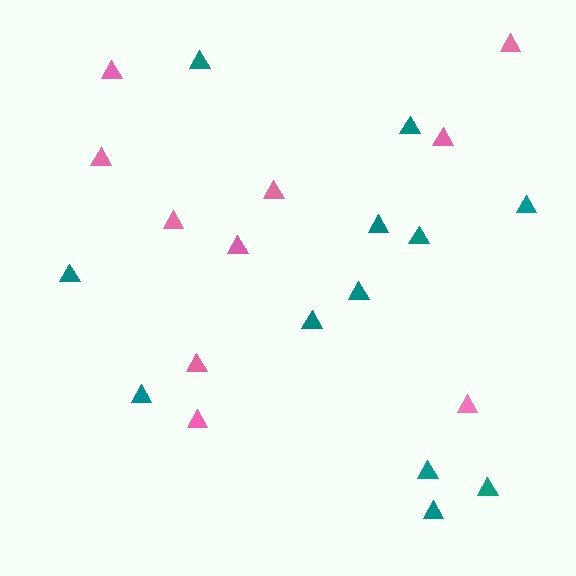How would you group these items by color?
There are 2 groups: one group of teal triangles (12) and one group of pink triangles (10).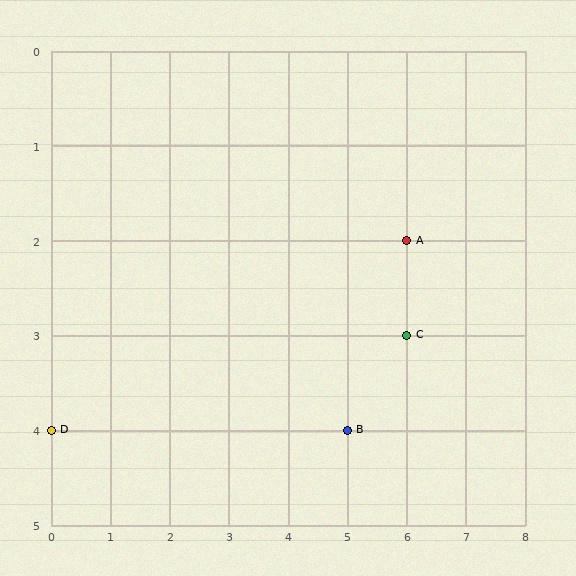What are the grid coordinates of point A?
Point A is at grid coordinates (6, 2).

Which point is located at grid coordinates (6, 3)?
Point C is at (6, 3).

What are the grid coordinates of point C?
Point C is at grid coordinates (6, 3).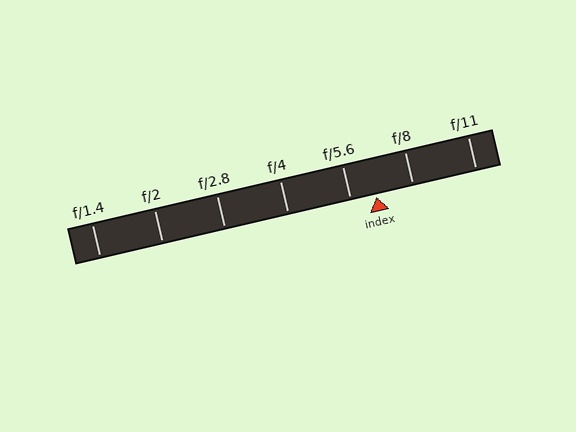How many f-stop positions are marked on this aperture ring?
There are 7 f-stop positions marked.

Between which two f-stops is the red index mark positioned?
The index mark is between f/5.6 and f/8.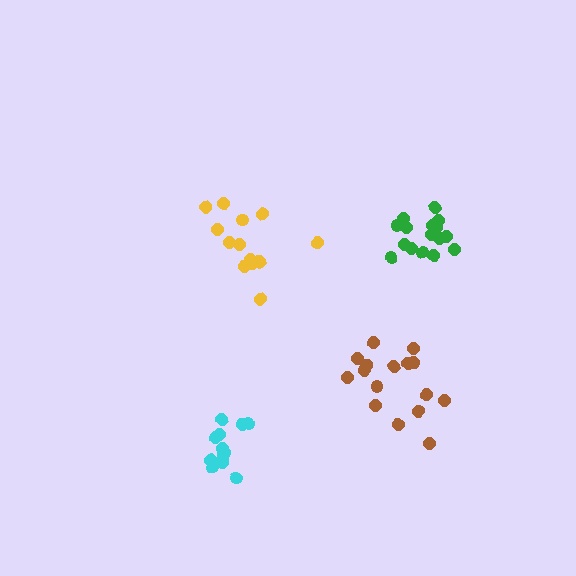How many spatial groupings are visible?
There are 4 spatial groupings.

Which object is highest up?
The green cluster is topmost.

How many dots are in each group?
Group 1: 14 dots, Group 2: 16 dots, Group 3: 13 dots, Group 4: 16 dots (59 total).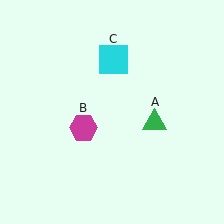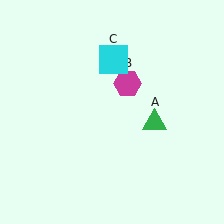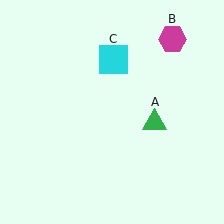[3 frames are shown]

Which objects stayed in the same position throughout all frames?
Green triangle (object A) and cyan square (object C) remained stationary.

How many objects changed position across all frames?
1 object changed position: magenta hexagon (object B).